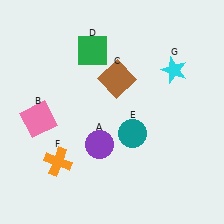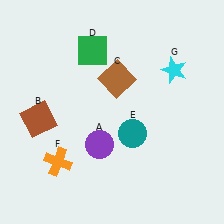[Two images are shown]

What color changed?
The square (B) changed from pink in Image 1 to brown in Image 2.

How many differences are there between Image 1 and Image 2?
There is 1 difference between the two images.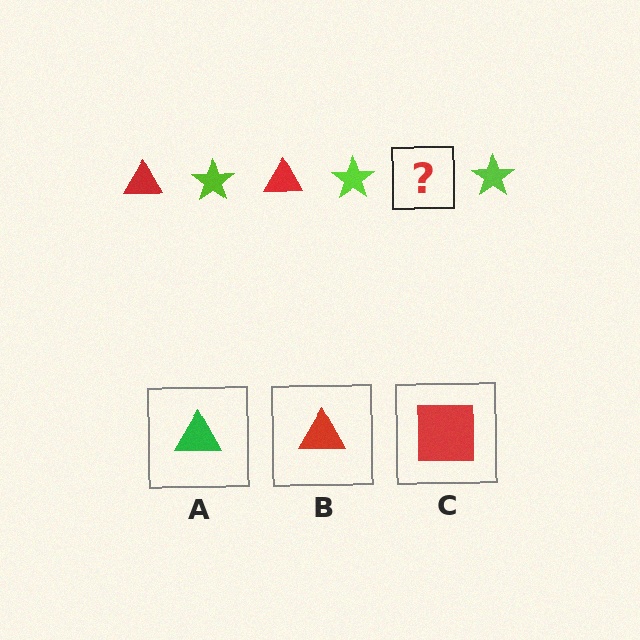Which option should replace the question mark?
Option B.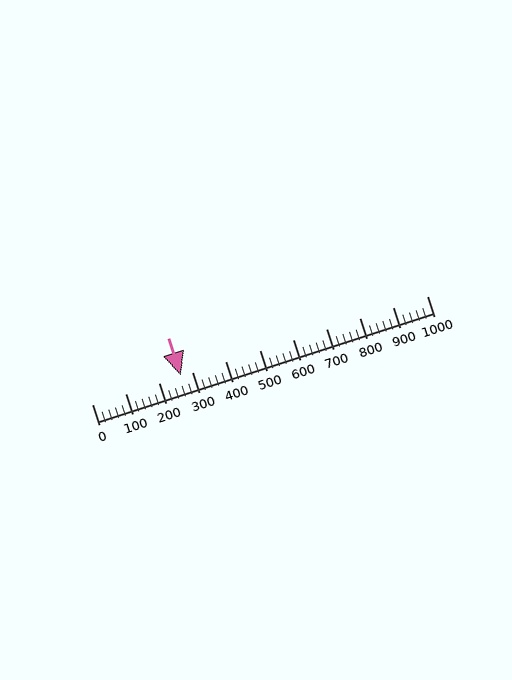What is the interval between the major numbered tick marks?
The major tick marks are spaced 100 units apart.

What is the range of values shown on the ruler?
The ruler shows values from 0 to 1000.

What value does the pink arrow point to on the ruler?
The pink arrow points to approximately 266.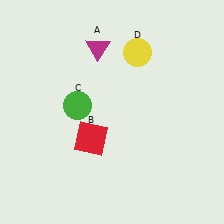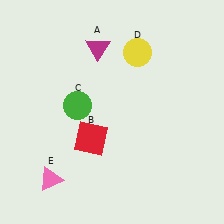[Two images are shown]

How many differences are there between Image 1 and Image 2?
There is 1 difference between the two images.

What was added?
A pink triangle (E) was added in Image 2.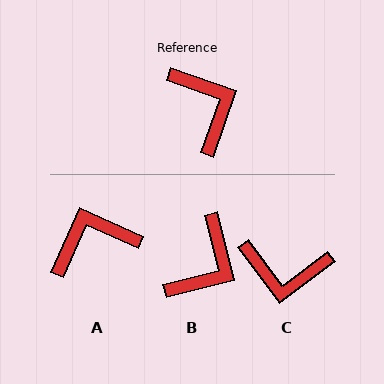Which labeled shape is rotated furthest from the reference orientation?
C, about 124 degrees away.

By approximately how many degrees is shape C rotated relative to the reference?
Approximately 124 degrees clockwise.